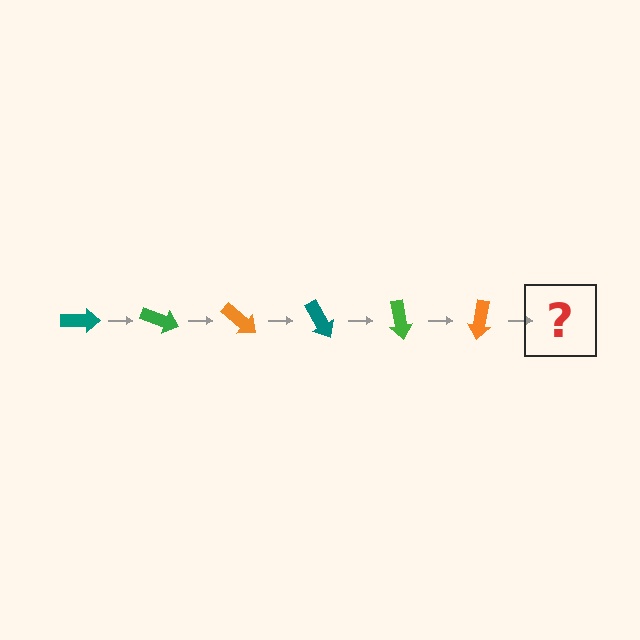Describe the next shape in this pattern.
It should be a teal arrow, rotated 120 degrees from the start.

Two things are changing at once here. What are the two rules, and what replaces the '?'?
The two rules are that it rotates 20 degrees each step and the color cycles through teal, green, and orange. The '?' should be a teal arrow, rotated 120 degrees from the start.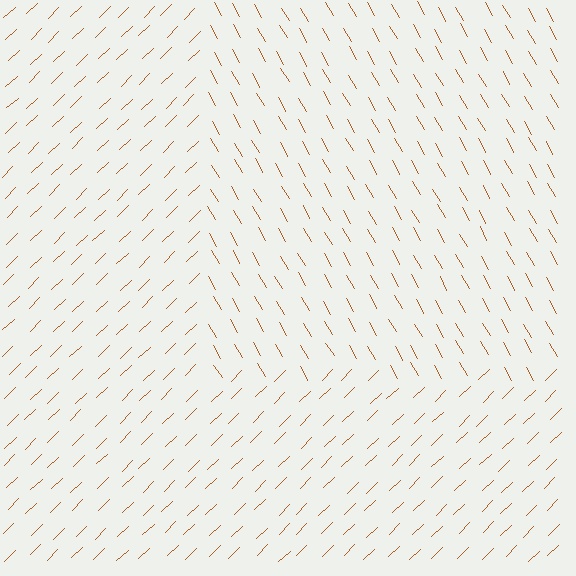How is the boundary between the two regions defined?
The boundary is defined purely by a change in line orientation (approximately 76 degrees difference). All lines are the same color and thickness.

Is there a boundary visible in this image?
Yes, there is a texture boundary formed by a change in line orientation.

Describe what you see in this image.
The image is filled with small brown line segments. A rectangle region in the image has lines oriented differently from the surrounding lines, creating a visible texture boundary.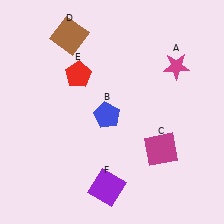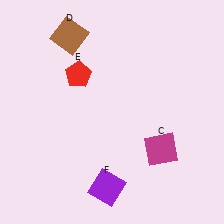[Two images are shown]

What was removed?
The blue pentagon (B), the magenta star (A) were removed in Image 2.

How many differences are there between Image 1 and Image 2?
There are 2 differences between the two images.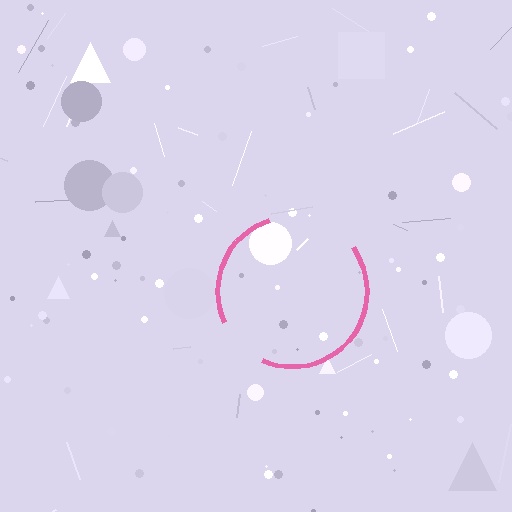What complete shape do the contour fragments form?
The contour fragments form a circle.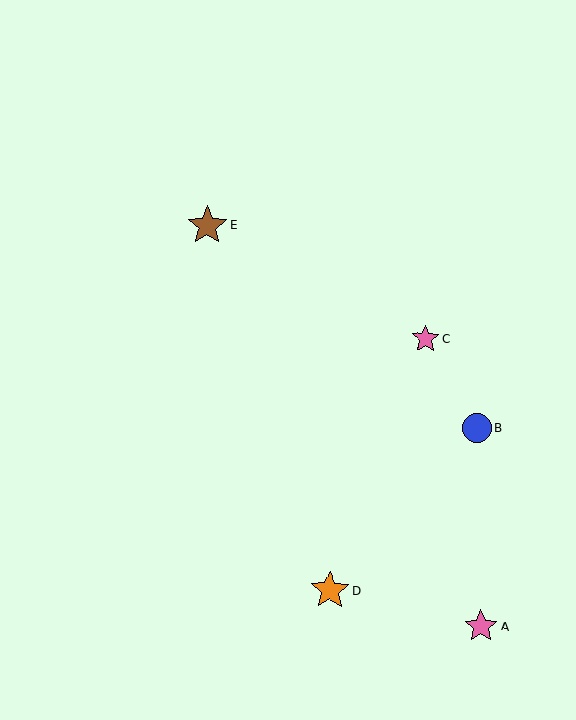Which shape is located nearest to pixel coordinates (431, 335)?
The pink star (labeled C) at (426, 339) is nearest to that location.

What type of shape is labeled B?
Shape B is a blue circle.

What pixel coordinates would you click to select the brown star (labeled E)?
Click at (207, 226) to select the brown star E.